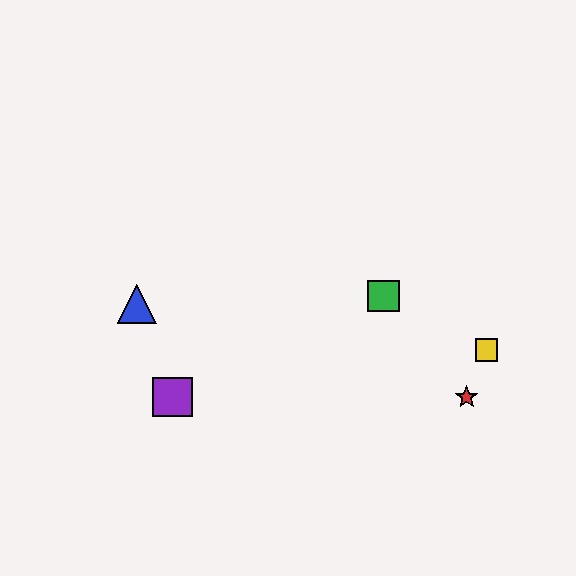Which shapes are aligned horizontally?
The red star, the purple square are aligned horizontally.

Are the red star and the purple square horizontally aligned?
Yes, both are at y≈397.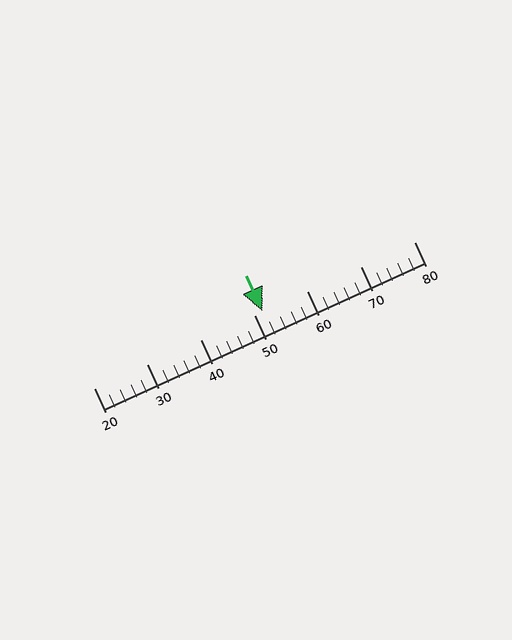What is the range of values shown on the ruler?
The ruler shows values from 20 to 80.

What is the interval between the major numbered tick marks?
The major tick marks are spaced 10 units apart.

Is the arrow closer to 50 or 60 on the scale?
The arrow is closer to 50.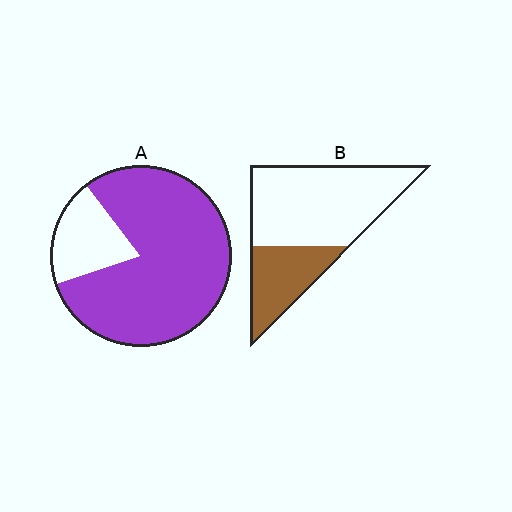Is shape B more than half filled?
No.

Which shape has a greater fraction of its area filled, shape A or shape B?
Shape A.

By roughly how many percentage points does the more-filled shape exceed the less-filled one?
By roughly 50 percentage points (A over B).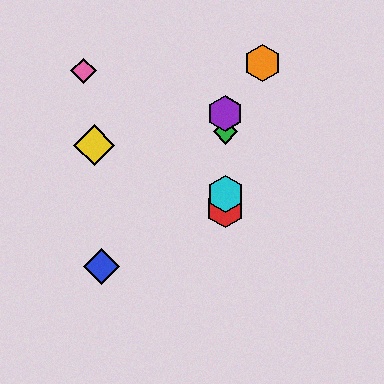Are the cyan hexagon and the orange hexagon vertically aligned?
No, the cyan hexagon is at x≈225 and the orange hexagon is at x≈263.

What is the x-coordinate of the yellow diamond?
The yellow diamond is at x≈94.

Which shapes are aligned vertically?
The red hexagon, the green diamond, the purple hexagon, the cyan hexagon are aligned vertically.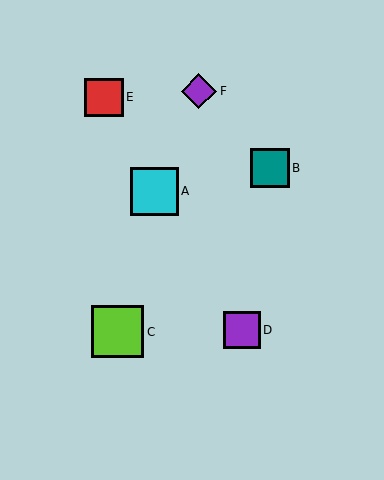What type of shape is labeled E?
Shape E is a red square.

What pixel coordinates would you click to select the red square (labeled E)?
Click at (104, 97) to select the red square E.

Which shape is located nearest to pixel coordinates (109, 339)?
The lime square (labeled C) at (118, 332) is nearest to that location.